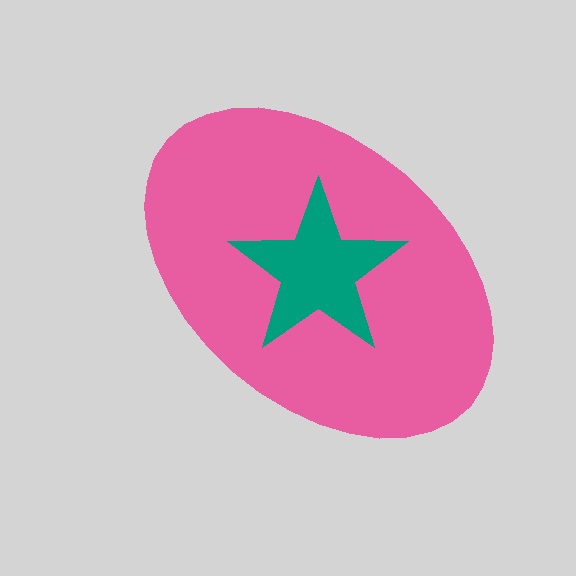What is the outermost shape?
The pink ellipse.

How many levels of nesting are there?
2.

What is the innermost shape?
The teal star.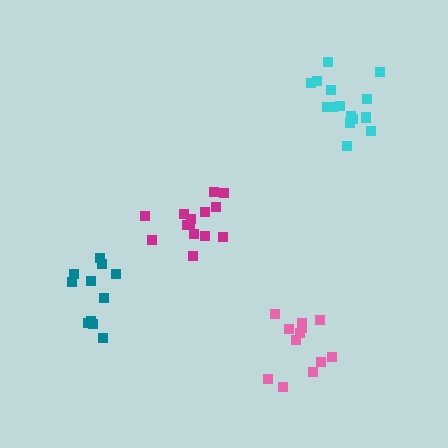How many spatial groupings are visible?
There are 4 spatial groupings.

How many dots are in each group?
Group 1: 11 dots, Group 2: 14 dots, Group 3: 16 dots, Group 4: 12 dots (53 total).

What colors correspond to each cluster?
The clusters are colored: teal, magenta, cyan, pink.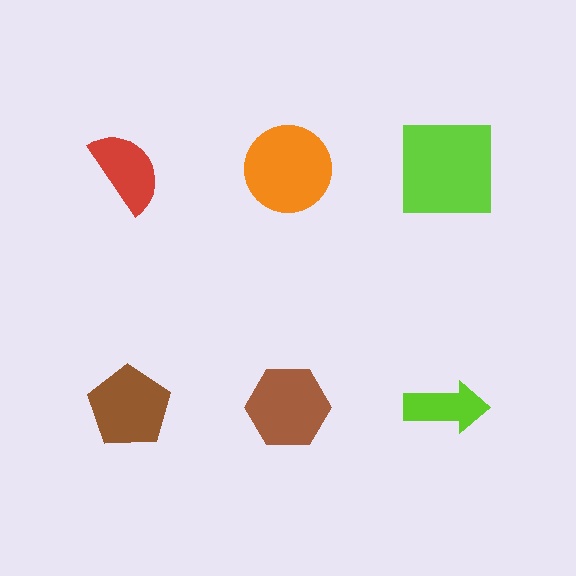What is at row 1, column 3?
A lime square.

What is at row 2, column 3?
A lime arrow.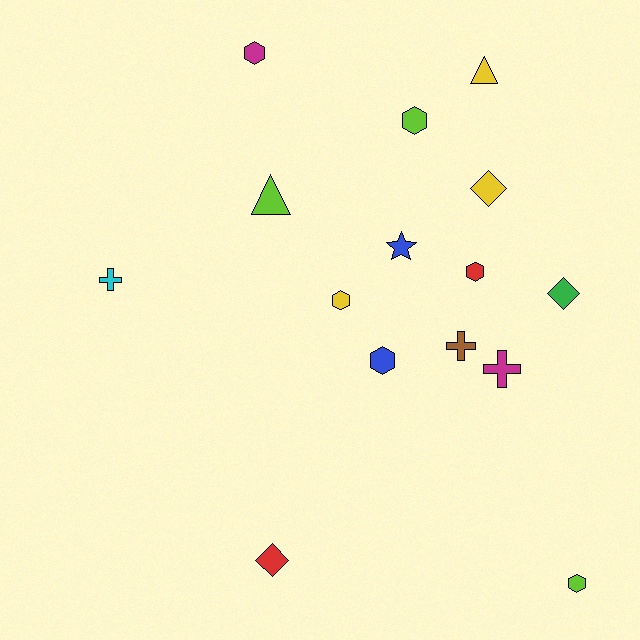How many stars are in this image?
There is 1 star.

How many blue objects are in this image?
There are 2 blue objects.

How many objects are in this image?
There are 15 objects.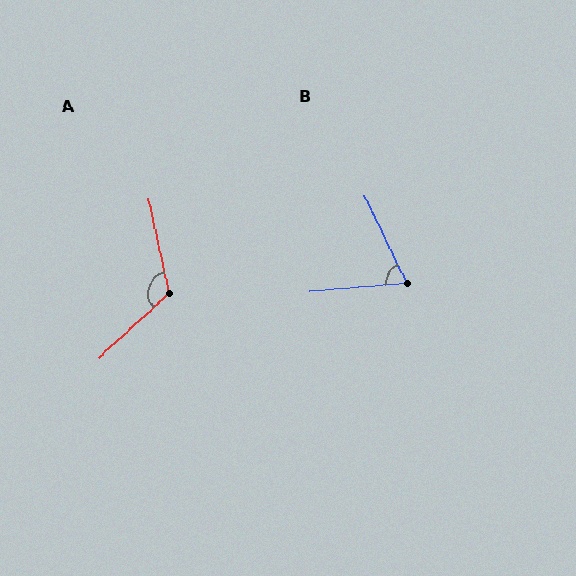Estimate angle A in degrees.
Approximately 120 degrees.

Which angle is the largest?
A, at approximately 120 degrees.